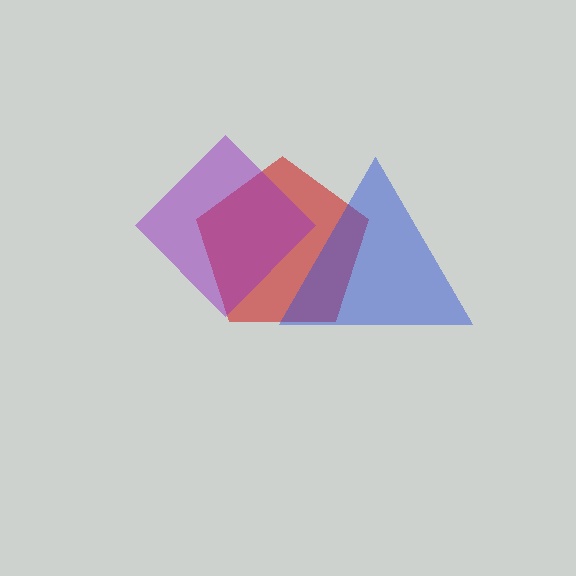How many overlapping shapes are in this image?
There are 3 overlapping shapes in the image.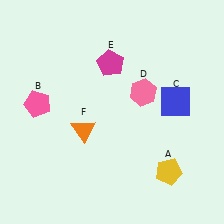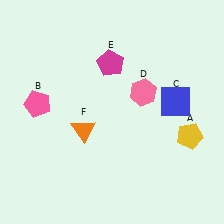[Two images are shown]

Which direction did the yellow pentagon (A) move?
The yellow pentagon (A) moved up.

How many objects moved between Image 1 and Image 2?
1 object moved between the two images.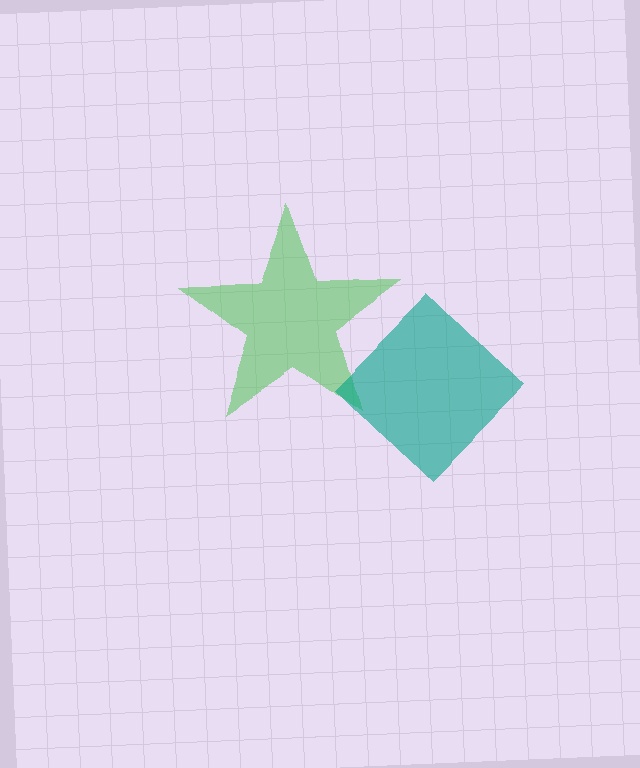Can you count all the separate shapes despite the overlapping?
Yes, there are 2 separate shapes.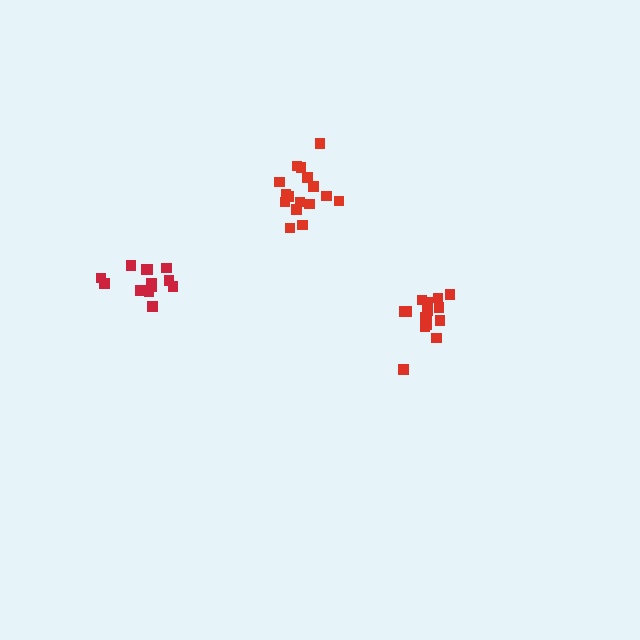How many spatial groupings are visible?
There are 3 spatial groupings.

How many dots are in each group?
Group 1: 15 dots, Group 2: 16 dots, Group 3: 13 dots (44 total).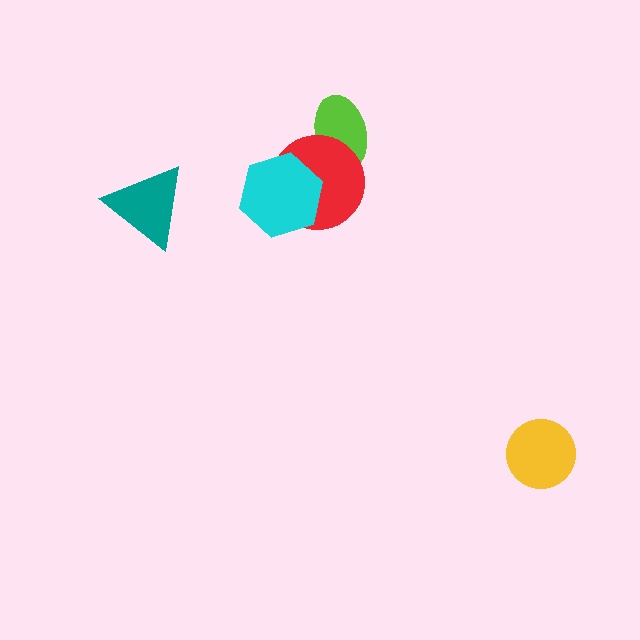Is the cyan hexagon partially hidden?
No, no other shape covers it.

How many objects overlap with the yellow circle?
0 objects overlap with the yellow circle.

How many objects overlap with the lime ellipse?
1 object overlaps with the lime ellipse.